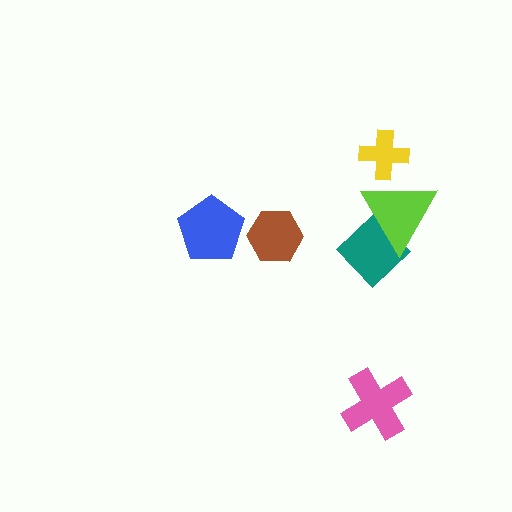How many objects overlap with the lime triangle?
2 objects overlap with the lime triangle.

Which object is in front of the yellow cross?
The lime triangle is in front of the yellow cross.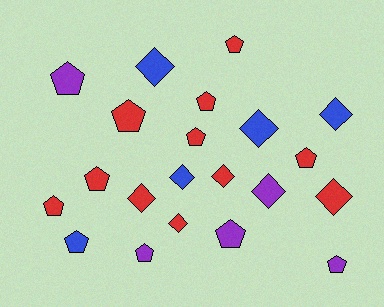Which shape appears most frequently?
Pentagon, with 12 objects.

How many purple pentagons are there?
There are 4 purple pentagons.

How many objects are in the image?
There are 21 objects.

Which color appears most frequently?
Red, with 11 objects.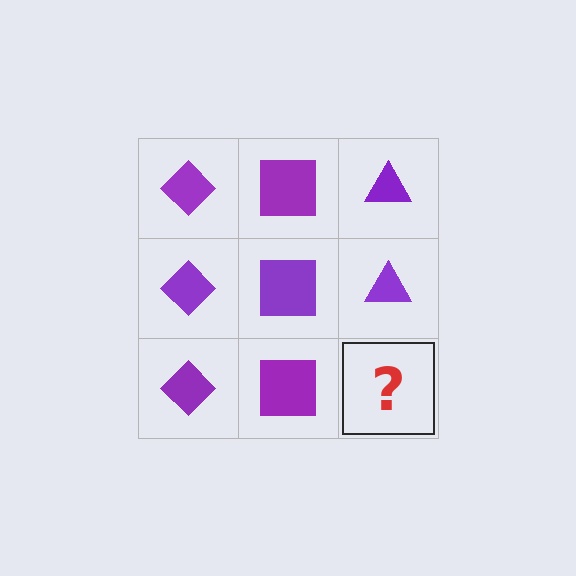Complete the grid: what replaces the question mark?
The question mark should be replaced with a purple triangle.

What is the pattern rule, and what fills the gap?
The rule is that each column has a consistent shape. The gap should be filled with a purple triangle.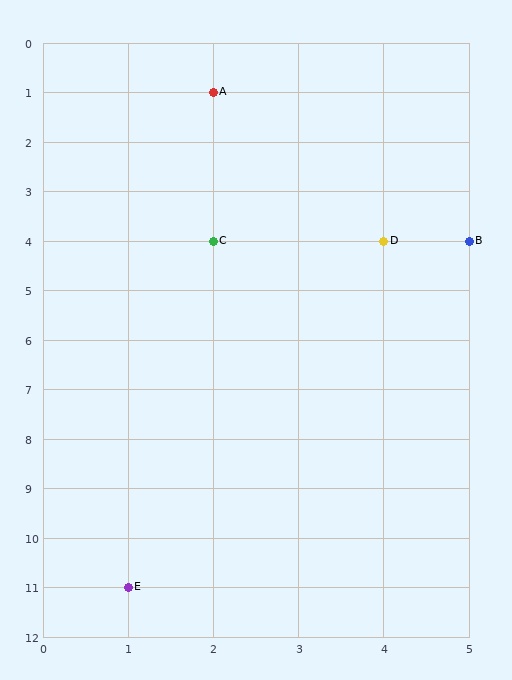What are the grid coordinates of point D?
Point D is at grid coordinates (4, 4).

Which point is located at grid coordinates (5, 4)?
Point B is at (5, 4).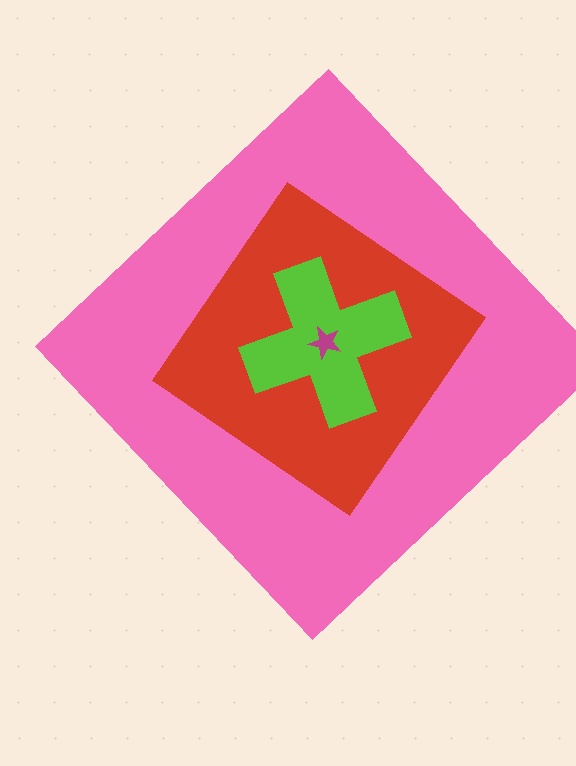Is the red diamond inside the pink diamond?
Yes.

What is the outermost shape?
The pink diamond.